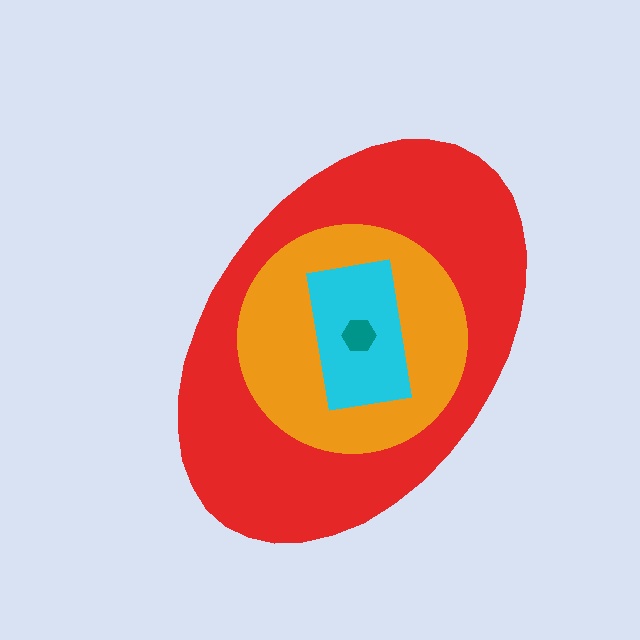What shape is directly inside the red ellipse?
The orange circle.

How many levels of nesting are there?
4.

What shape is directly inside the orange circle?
The cyan rectangle.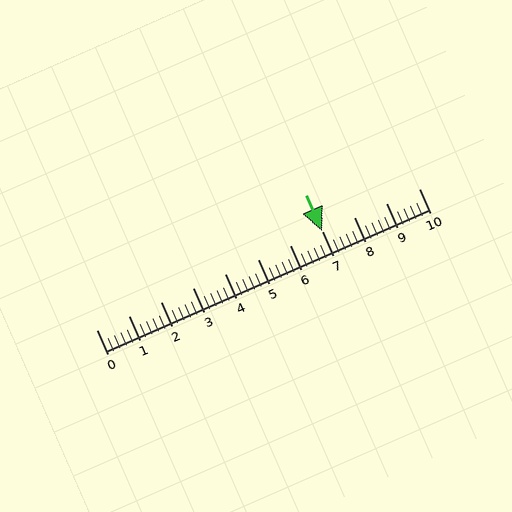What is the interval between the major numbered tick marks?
The major tick marks are spaced 1 units apart.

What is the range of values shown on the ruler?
The ruler shows values from 0 to 10.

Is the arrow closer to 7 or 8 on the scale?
The arrow is closer to 7.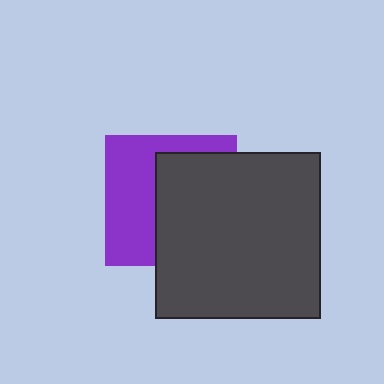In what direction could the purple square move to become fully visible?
The purple square could move left. That would shift it out from behind the dark gray square entirely.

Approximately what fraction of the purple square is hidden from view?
Roughly 54% of the purple square is hidden behind the dark gray square.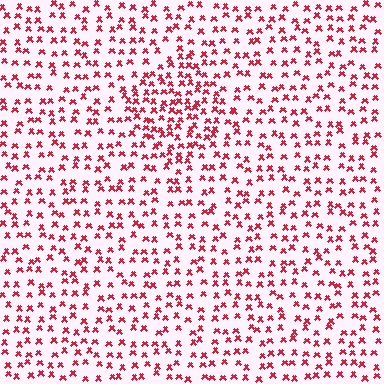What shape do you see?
I see a diamond.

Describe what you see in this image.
The image contains small red elements arranged at two different densities. A diamond-shaped region is visible where the elements are more densely packed than the surrounding area.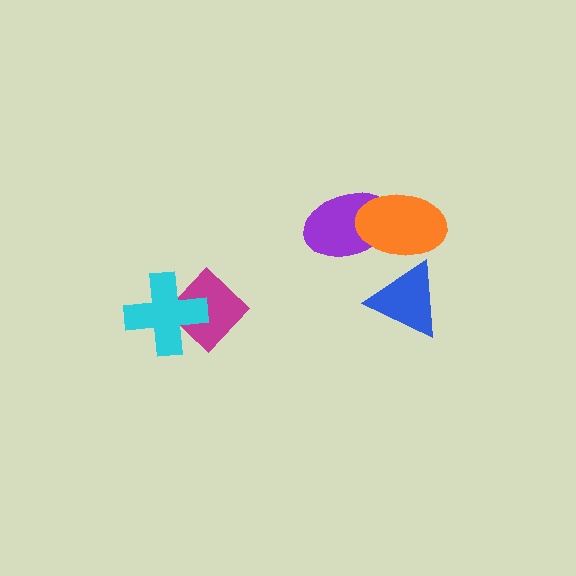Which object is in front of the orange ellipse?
The blue triangle is in front of the orange ellipse.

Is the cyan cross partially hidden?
No, no other shape covers it.